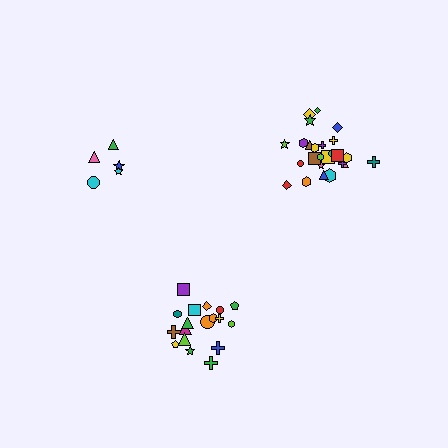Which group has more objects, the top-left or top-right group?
The top-right group.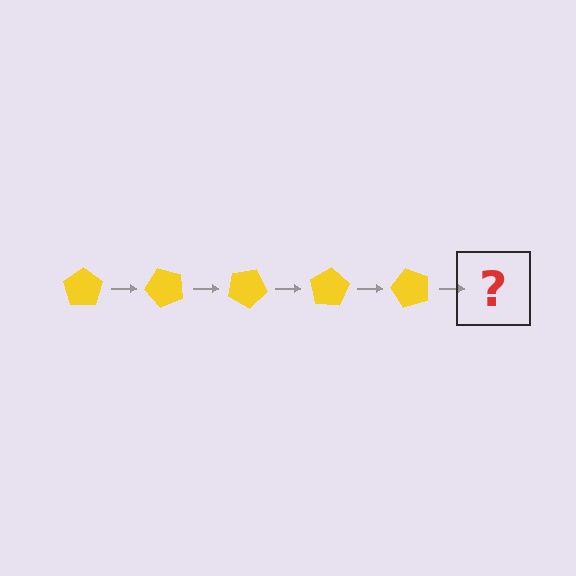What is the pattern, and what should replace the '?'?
The pattern is that the pentagon rotates 50 degrees each step. The '?' should be a yellow pentagon rotated 250 degrees.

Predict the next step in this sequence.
The next step is a yellow pentagon rotated 250 degrees.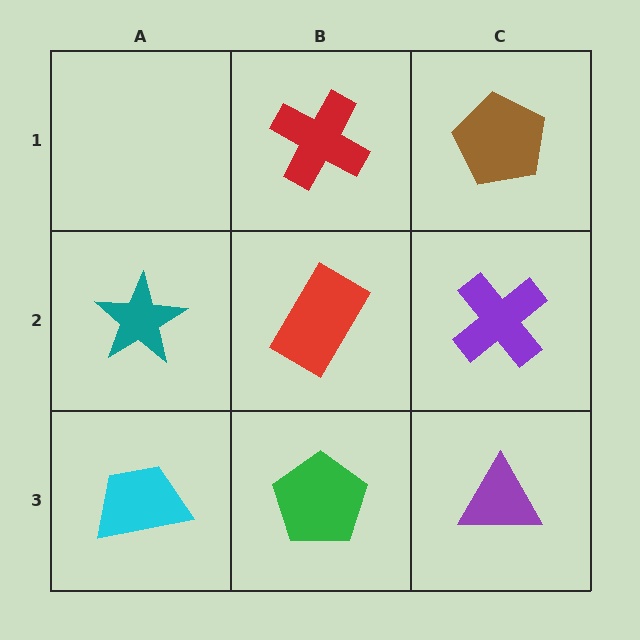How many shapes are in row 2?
3 shapes.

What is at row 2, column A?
A teal star.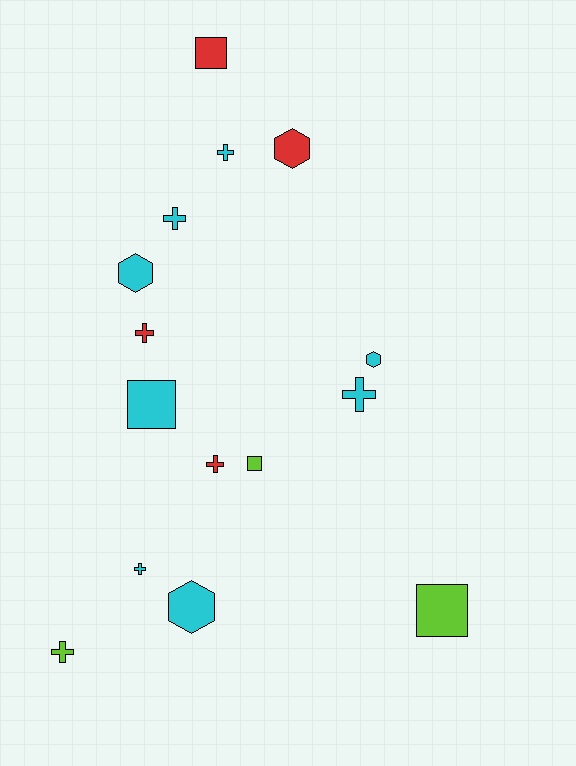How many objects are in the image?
There are 15 objects.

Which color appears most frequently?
Cyan, with 8 objects.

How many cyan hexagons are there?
There are 3 cyan hexagons.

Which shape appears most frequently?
Cross, with 7 objects.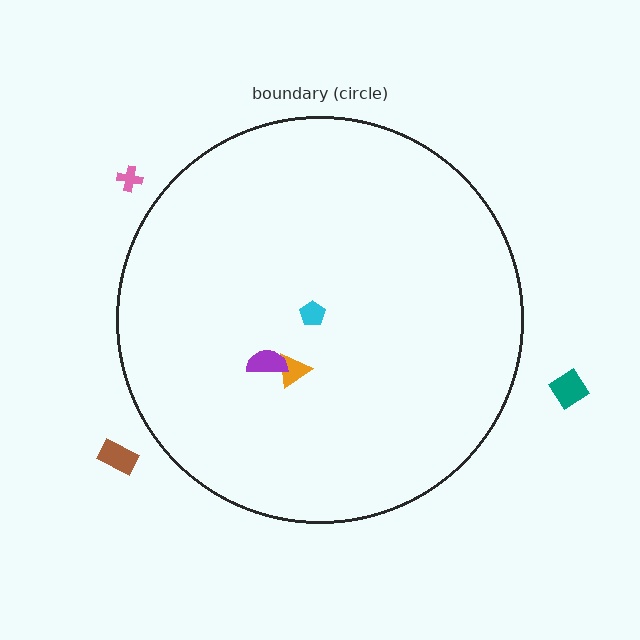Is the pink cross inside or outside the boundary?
Outside.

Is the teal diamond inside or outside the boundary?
Outside.